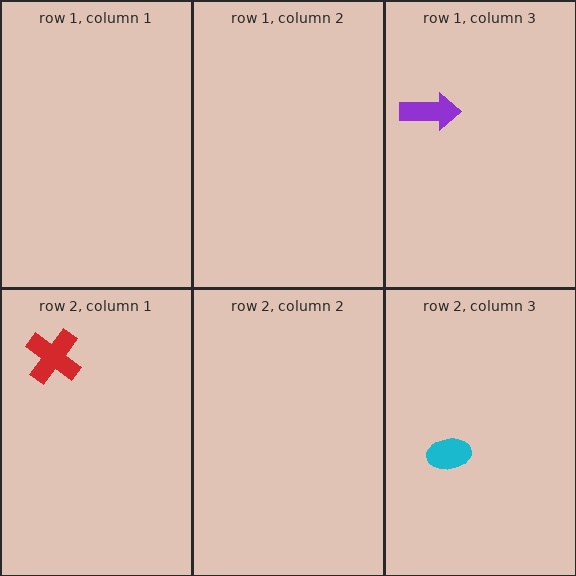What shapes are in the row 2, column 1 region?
The red cross.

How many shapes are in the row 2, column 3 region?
1.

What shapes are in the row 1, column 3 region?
The purple arrow.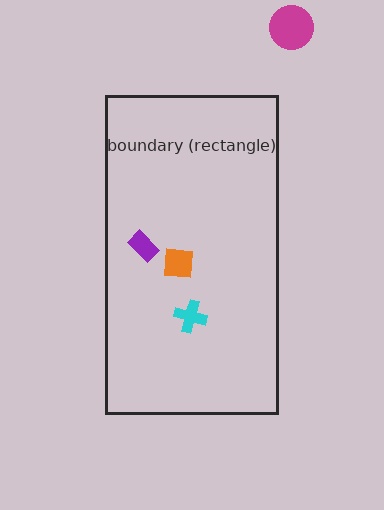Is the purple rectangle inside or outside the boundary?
Inside.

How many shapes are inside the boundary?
3 inside, 1 outside.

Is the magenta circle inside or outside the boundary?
Outside.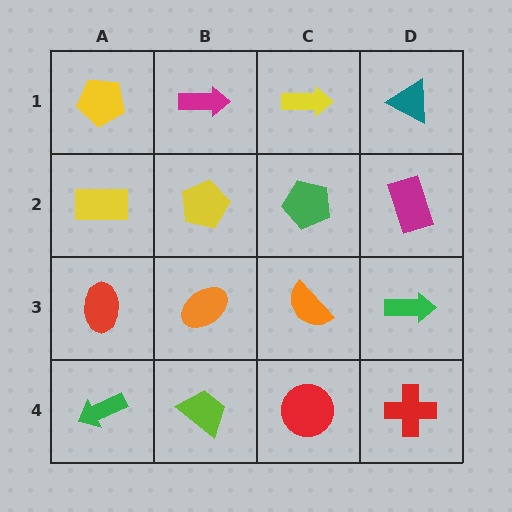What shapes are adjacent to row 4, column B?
An orange ellipse (row 3, column B), a green arrow (row 4, column A), a red circle (row 4, column C).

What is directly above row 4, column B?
An orange ellipse.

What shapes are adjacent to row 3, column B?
A yellow pentagon (row 2, column B), a lime trapezoid (row 4, column B), a red ellipse (row 3, column A), an orange semicircle (row 3, column C).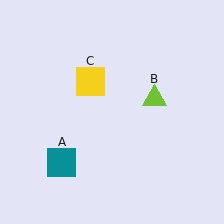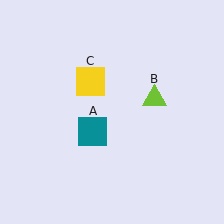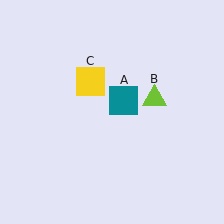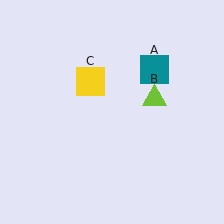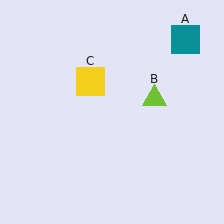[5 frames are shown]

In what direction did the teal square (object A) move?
The teal square (object A) moved up and to the right.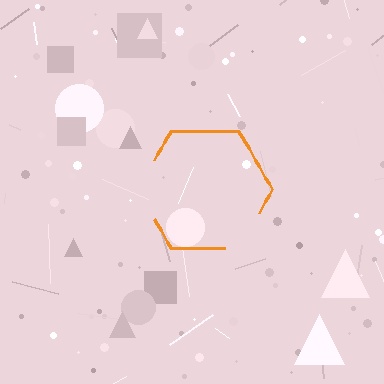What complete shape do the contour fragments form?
The contour fragments form a hexagon.